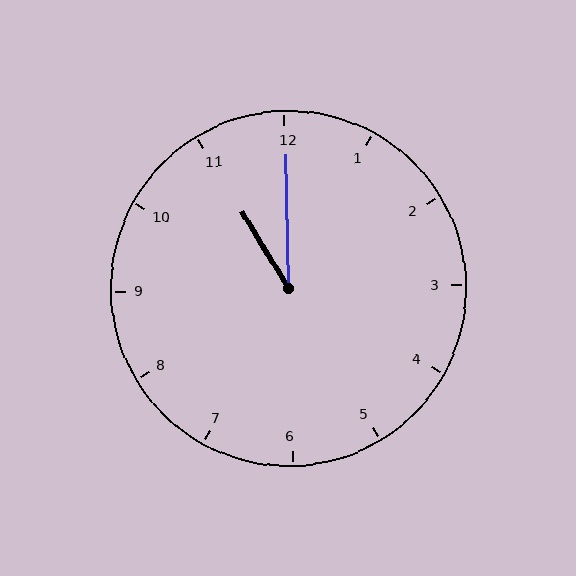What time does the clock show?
11:00.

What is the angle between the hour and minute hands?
Approximately 30 degrees.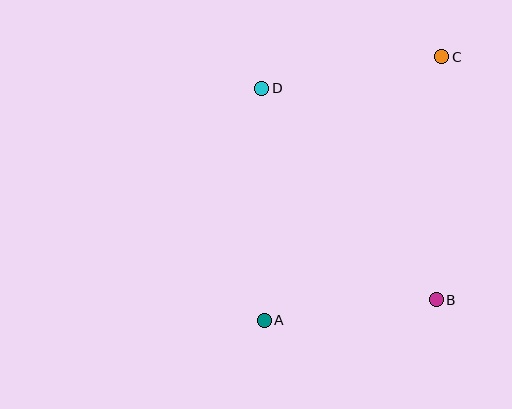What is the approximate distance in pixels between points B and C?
The distance between B and C is approximately 243 pixels.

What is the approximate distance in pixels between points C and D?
The distance between C and D is approximately 183 pixels.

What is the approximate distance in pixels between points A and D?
The distance between A and D is approximately 232 pixels.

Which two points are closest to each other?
Points A and B are closest to each other.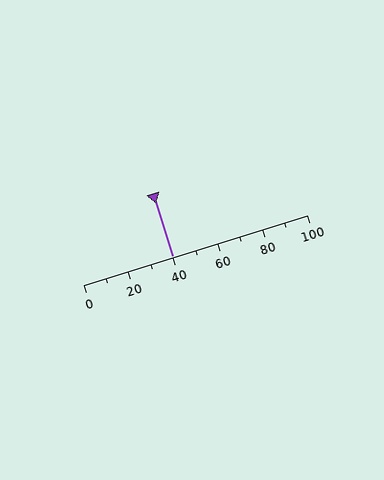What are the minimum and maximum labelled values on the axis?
The axis runs from 0 to 100.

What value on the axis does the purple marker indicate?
The marker indicates approximately 40.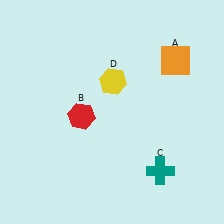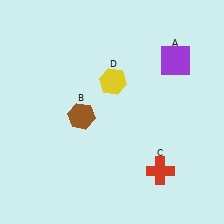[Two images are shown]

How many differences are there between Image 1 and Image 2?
There are 3 differences between the two images.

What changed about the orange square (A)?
In Image 1, A is orange. In Image 2, it changed to purple.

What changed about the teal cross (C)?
In Image 1, C is teal. In Image 2, it changed to red.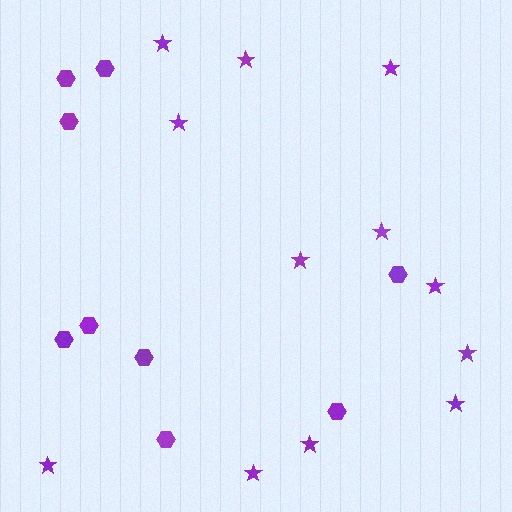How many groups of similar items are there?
There are 2 groups: one group of stars (12) and one group of hexagons (9).